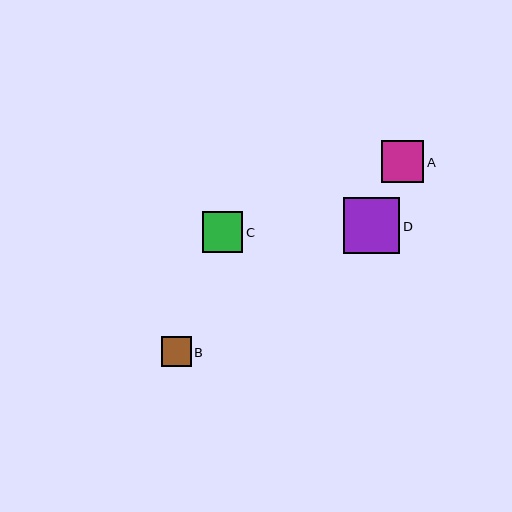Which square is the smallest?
Square B is the smallest with a size of approximately 30 pixels.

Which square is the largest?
Square D is the largest with a size of approximately 56 pixels.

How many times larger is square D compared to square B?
Square D is approximately 1.9 times the size of square B.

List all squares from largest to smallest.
From largest to smallest: D, A, C, B.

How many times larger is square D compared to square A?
Square D is approximately 1.3 times the size of square A.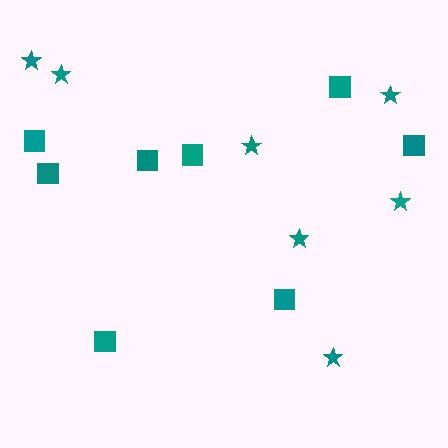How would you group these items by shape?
There are 2 groups: one group of stars (7) and one group of squares (8).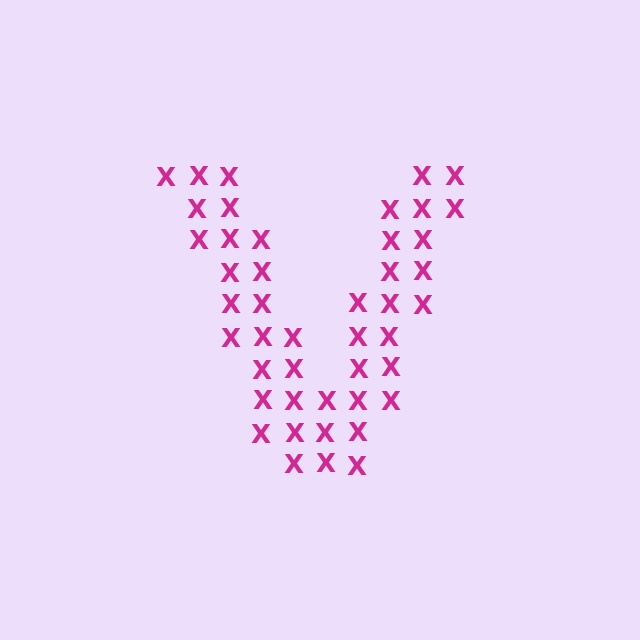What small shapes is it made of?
It is made of small letter X's.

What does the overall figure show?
The overall figure shows the letter V.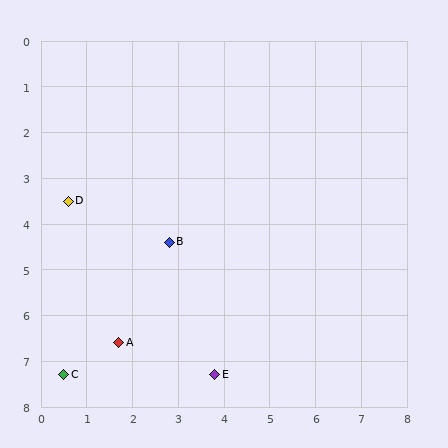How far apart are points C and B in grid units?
Points C and B are about 3.7 grid units apart.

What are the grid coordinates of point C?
Point C is at approximately (0.5, 7.3).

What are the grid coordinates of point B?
Point B is at approximately (2.8, 4.4).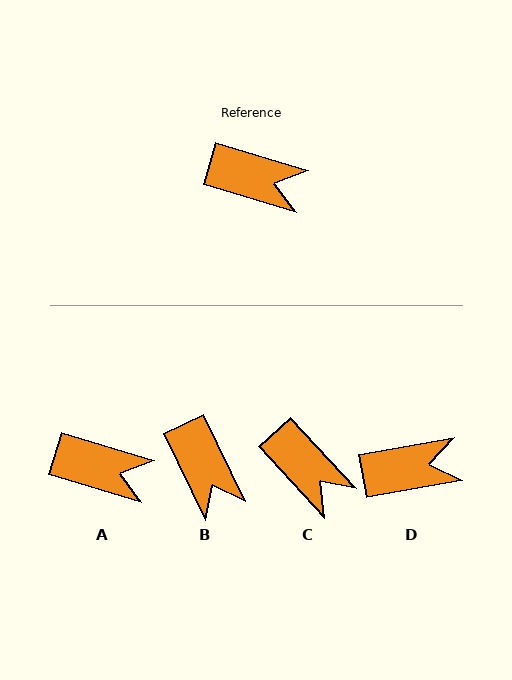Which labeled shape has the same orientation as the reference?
A.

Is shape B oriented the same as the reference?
No, it is off by about 48 degrees.